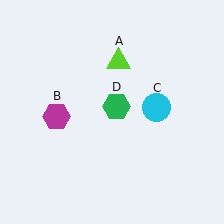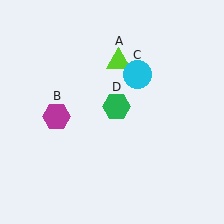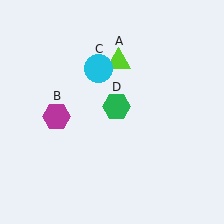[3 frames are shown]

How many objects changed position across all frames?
1 object changed position: cyan circle (object C).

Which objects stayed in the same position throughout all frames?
Lime triangle (object A) and magenta hexagon (object B) and green hexagon (object D) remained stationary.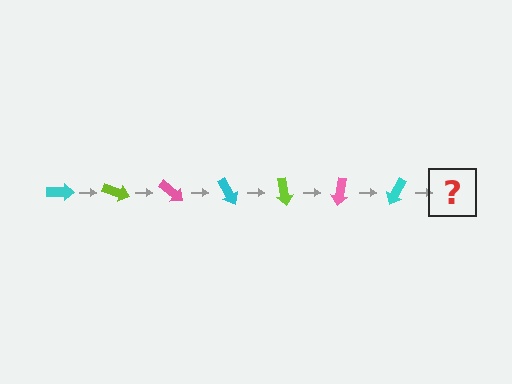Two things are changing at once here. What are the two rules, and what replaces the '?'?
The two rules are that it rotates 20 degrees each step and the color cycles through cyan, lime, and pink. The '?' should be a lime arrow, rotated 140 degrees from the start.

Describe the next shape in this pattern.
It should be a lime arrow, rotated 140 degrees from the start.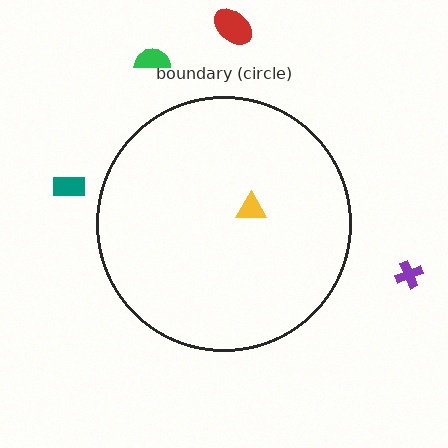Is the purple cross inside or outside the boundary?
Outside.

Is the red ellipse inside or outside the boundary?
Outside.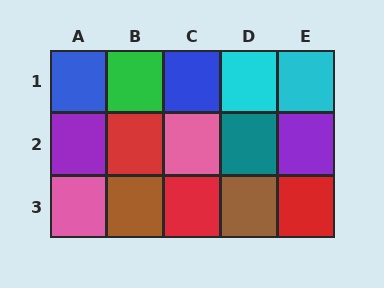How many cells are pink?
2 cells are pink.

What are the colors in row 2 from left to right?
Purple, red, pink, teal, purple.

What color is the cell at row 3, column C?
Red.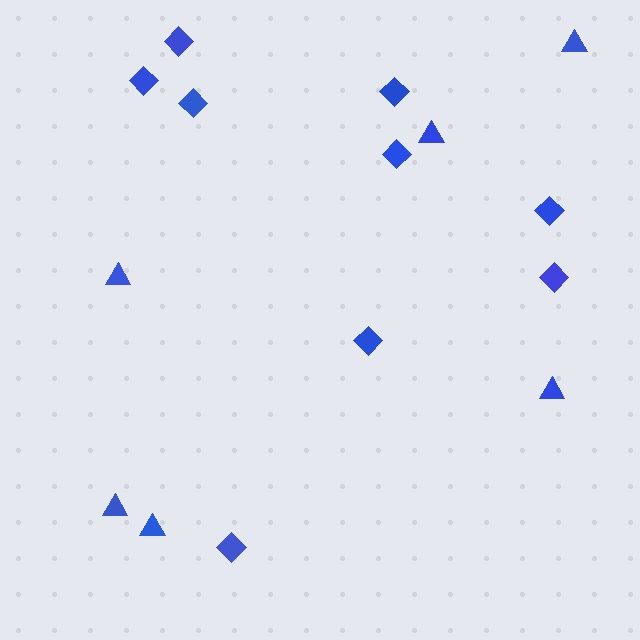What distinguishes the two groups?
There are 2 groups: one group of triangles (6) and one group of diamonds (9).